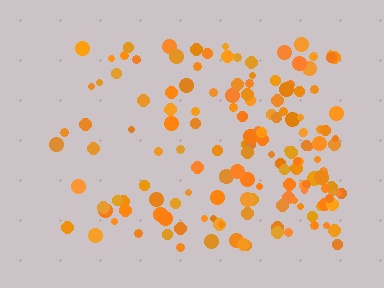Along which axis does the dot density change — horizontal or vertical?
Horizontal.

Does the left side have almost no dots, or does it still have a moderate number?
Still a moderate number, just noticeably fewer than the right.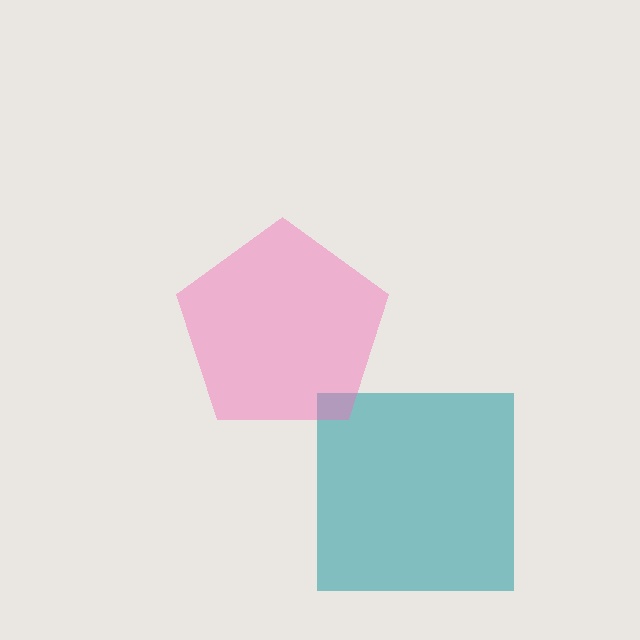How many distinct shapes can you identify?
There are 2 distinct shapes: a teal square, a pink pentagon.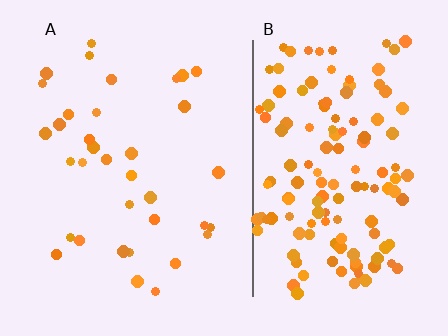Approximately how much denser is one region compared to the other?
Approximately 4.1× — region B over region A.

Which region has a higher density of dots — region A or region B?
B (the right).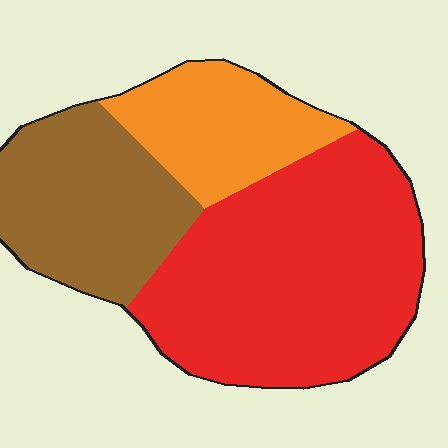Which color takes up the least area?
Orange, at roughly 20%.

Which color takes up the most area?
Red, at roughly 50%.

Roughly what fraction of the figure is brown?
Brown takes up about one quarter (1/4) of the figure.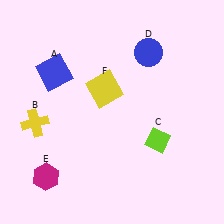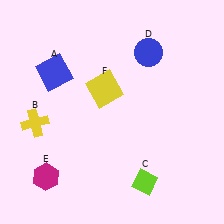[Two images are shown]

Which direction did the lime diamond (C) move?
The lime diamond (C) moved down.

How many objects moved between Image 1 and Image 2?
1 object moved between the two images.